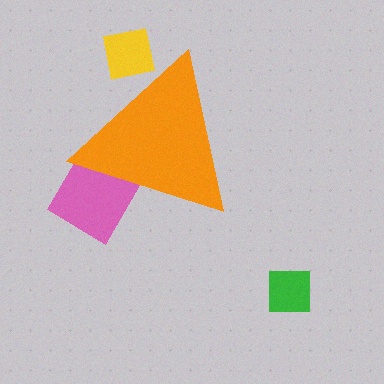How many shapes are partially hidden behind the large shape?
2 shapes are partially hidden.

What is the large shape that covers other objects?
An orange triangle.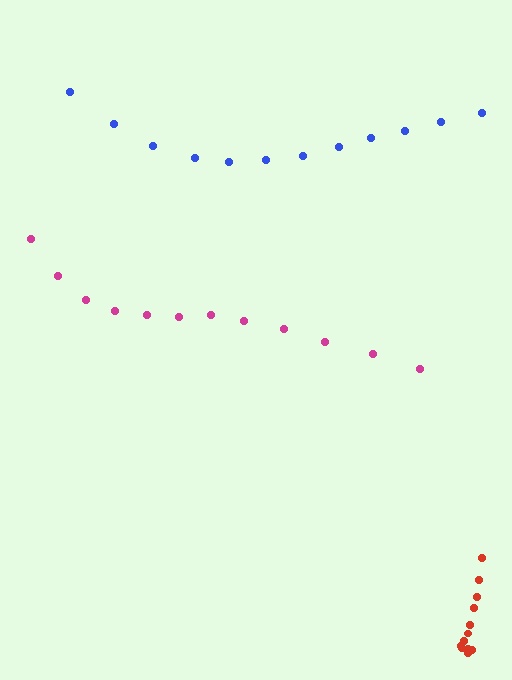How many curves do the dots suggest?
There are 3 distinct paths.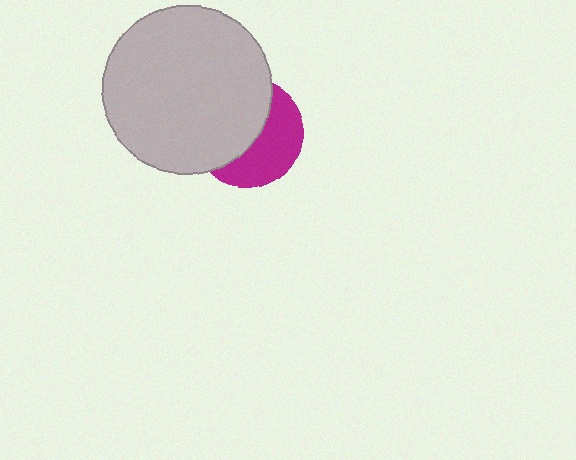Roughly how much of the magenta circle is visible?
A small part of it is visible (roughly 44%).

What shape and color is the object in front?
The object in front is a light gray circle.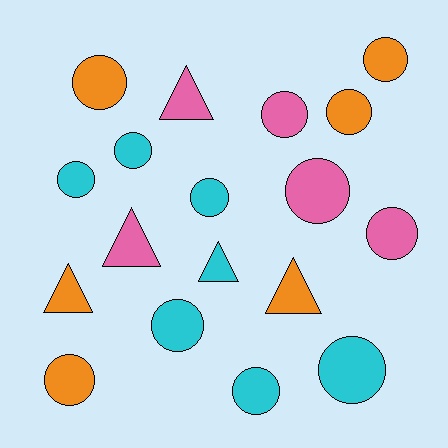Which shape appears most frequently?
Circle, with 13 objects.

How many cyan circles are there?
There are 6 cyan circles.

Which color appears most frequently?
Cyan, with 7 objects.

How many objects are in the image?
There are 18 objects.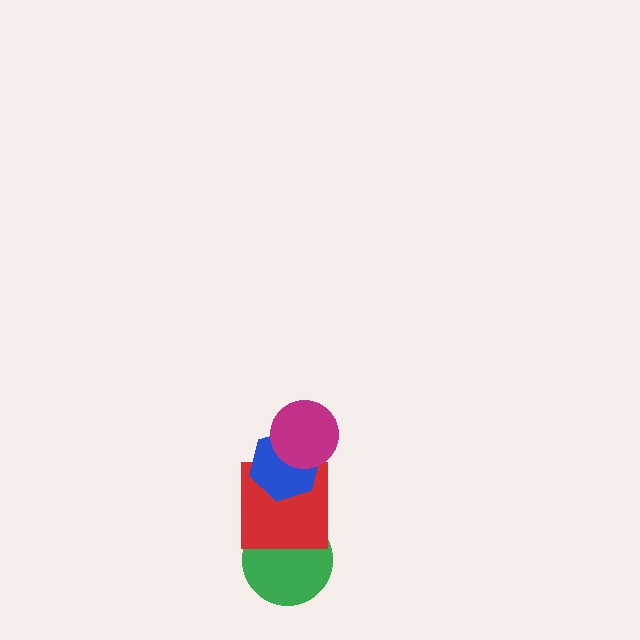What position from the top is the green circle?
The green circle is 4th from the top.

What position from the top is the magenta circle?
The magenta circle is 1st from the top.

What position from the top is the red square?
The red square is 3rd from the top.